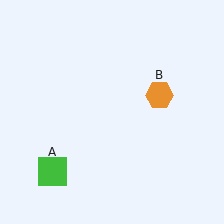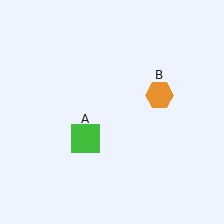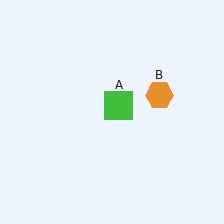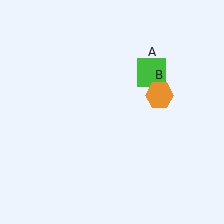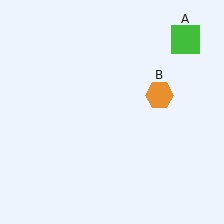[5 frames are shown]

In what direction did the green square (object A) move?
The green square (object A) moved up and to the right.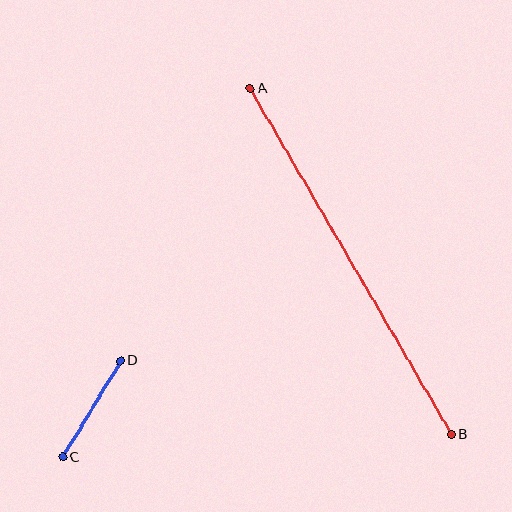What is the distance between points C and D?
The distance is approximately 112 pixels.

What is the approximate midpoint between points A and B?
The midpoint is at approximately (351, 261) pixels.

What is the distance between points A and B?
The distance is approximately 400 pixels.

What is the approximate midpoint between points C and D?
The midpoint is at approximately (92, 409) pixels.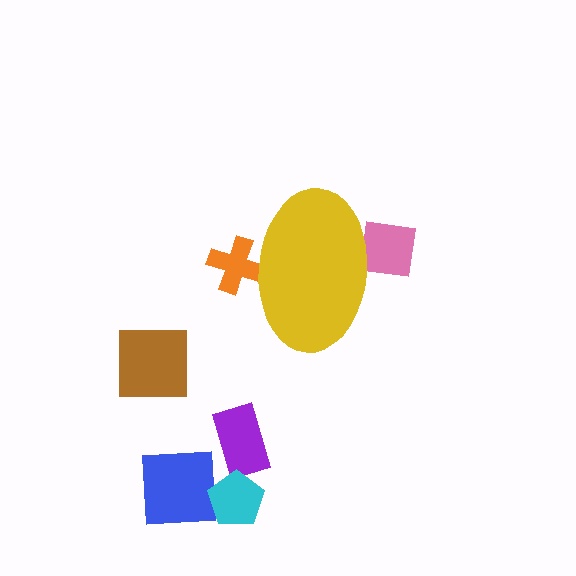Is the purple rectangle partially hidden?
No, the purple rectangle is fully visible.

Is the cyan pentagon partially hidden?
No, the cyan pentagon is fully visible.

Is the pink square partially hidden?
Yes, the pink square is partially hidden behind the yellow ellipse.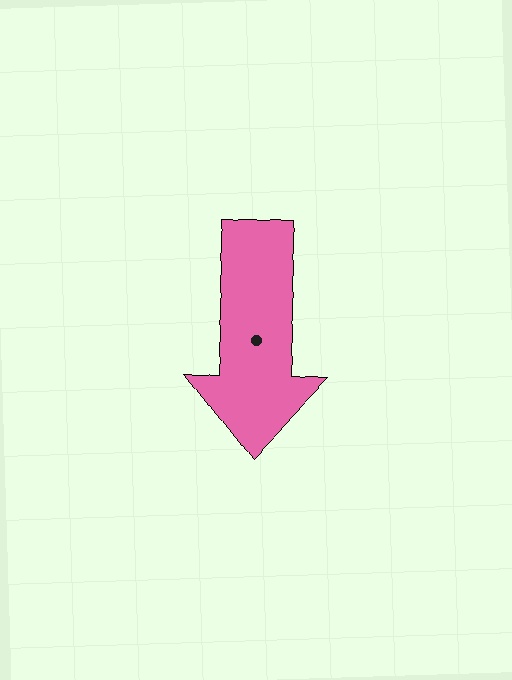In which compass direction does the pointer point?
South.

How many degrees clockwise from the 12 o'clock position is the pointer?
Approximately 182 degrees.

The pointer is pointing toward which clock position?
Roughly 6 o'clock.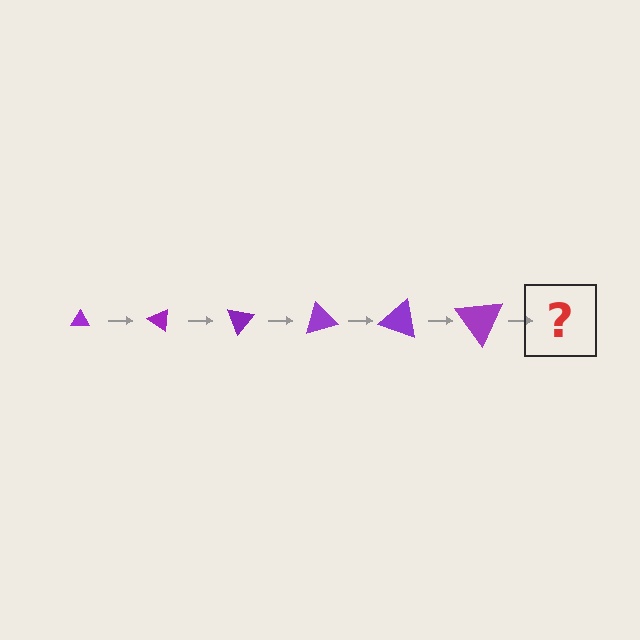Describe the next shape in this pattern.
It should be a triangle, larger than the previous one and rotated 210 degrees from the start.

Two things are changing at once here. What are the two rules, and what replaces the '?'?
The two rules are that the triangle grows larger each step and it rotates 35 degrees each step. The '?' should be a triangle, larger than the previous one and rotated 210 degrees from the start.